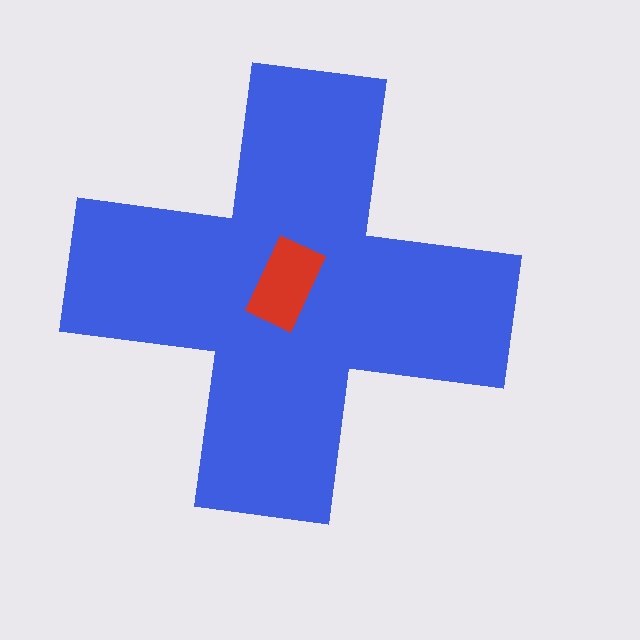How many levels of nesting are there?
2.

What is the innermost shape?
The red rectangle.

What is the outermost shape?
The blue cross.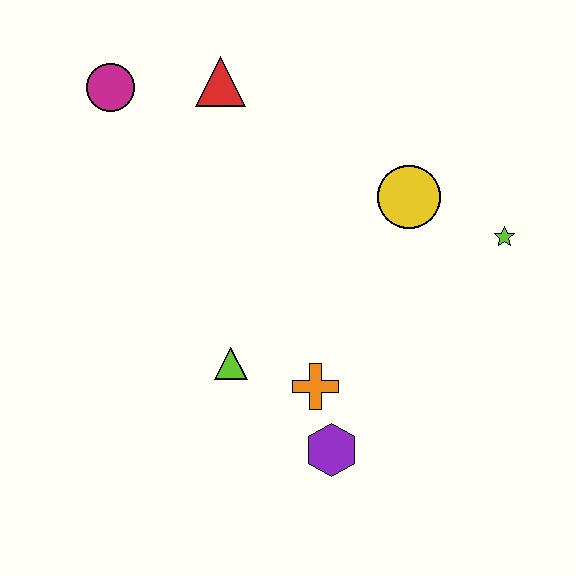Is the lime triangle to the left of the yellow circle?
Yes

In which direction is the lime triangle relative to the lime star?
The lime triangle is to the left of the lime star.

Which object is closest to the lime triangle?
The orange cross is closest to the lime triangle.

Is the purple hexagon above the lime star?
No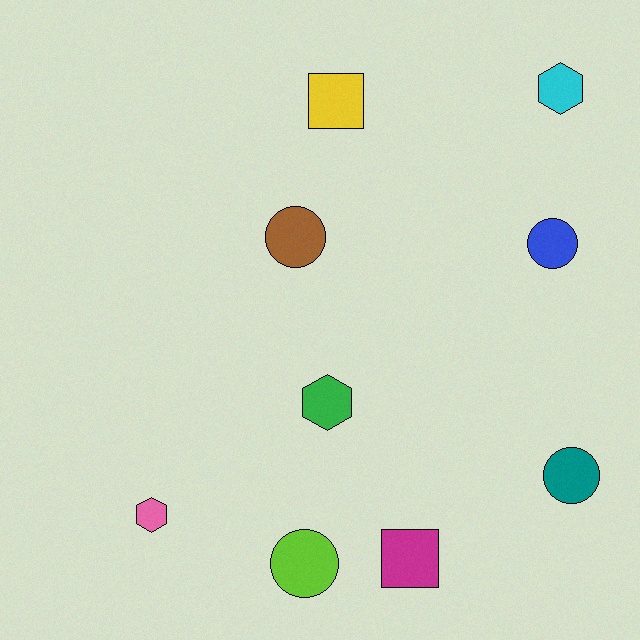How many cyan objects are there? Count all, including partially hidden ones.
There is 1 cyan object.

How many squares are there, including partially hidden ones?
There are 2 squares.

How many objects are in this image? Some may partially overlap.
There are 9 objects.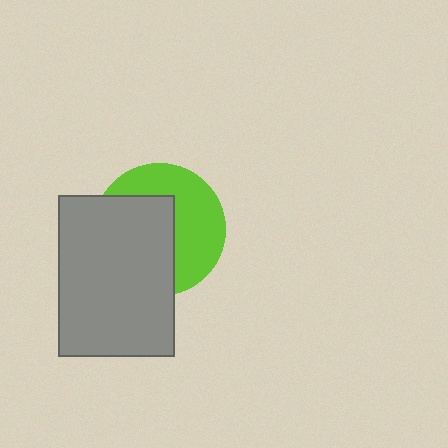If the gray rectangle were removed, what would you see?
You would see the complete lime circle.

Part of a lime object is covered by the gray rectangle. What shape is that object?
It is a circle.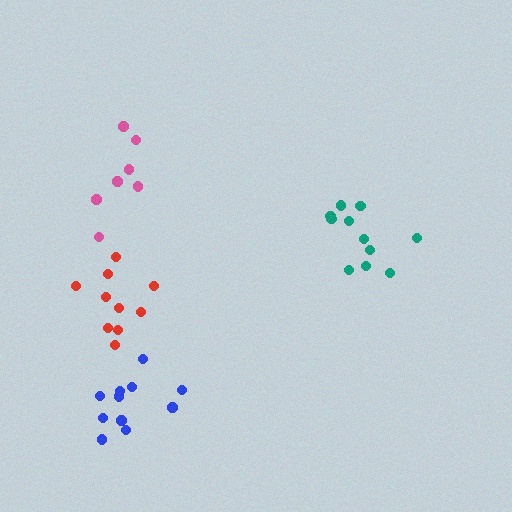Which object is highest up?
The pink cluster is topmost.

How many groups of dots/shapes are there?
There are 4 groups.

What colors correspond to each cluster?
The clusters are colored: pink, blue, teal, red.